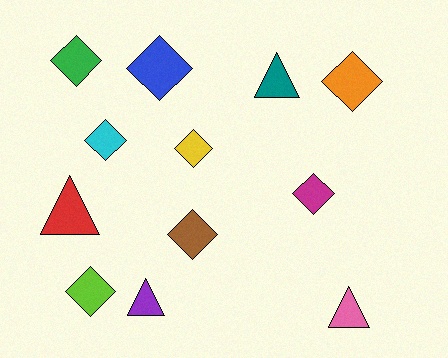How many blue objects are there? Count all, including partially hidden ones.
There is 1 blue object.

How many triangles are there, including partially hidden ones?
There are 4 triangles.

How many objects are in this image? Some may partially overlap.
There are 12 objects.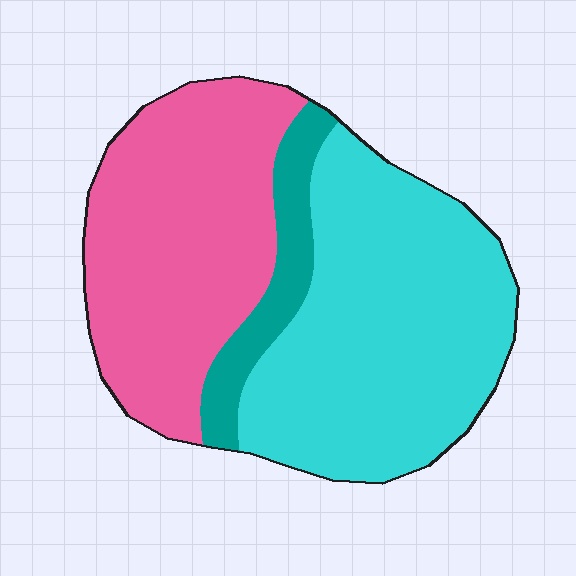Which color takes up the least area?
Teal, at roughly 10%.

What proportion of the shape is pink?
Pink covers roughly 40% of the shape.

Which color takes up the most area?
Cyan, at roughly 50%.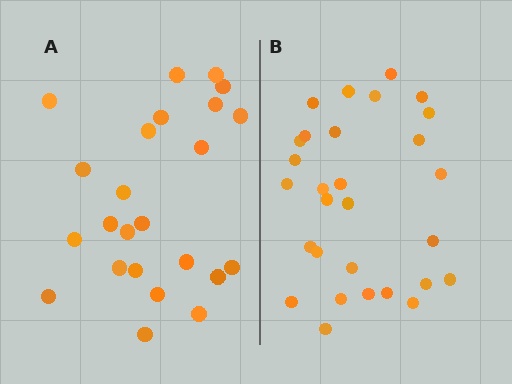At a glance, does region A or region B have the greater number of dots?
Region B (the right region) has more dots.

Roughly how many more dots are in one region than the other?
Region B has about 5 more dots than region A.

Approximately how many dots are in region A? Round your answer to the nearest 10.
About 20 dots. (The exact count is 24, which rounds to 20.)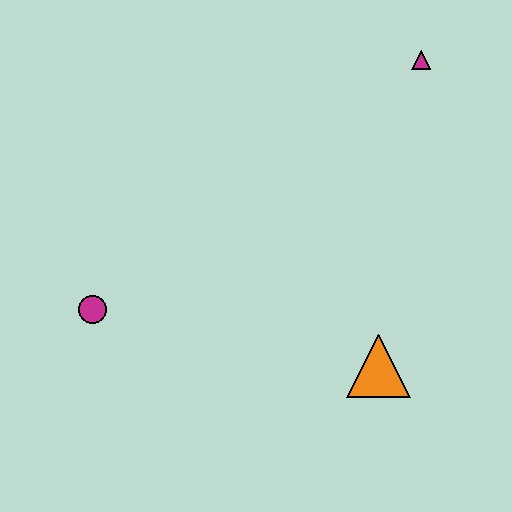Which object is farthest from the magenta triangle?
The magenta circle is farthest from the magenta triangle.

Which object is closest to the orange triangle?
The magenta circle is closest to the orange triangle.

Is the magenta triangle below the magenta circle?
No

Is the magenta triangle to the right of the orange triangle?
Yes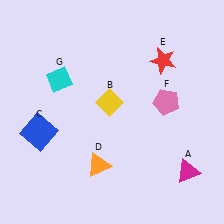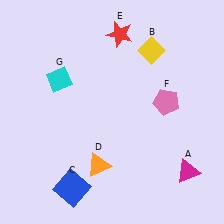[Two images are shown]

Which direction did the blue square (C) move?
The blue square (C) moved down.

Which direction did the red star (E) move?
The red star (E) moved left.